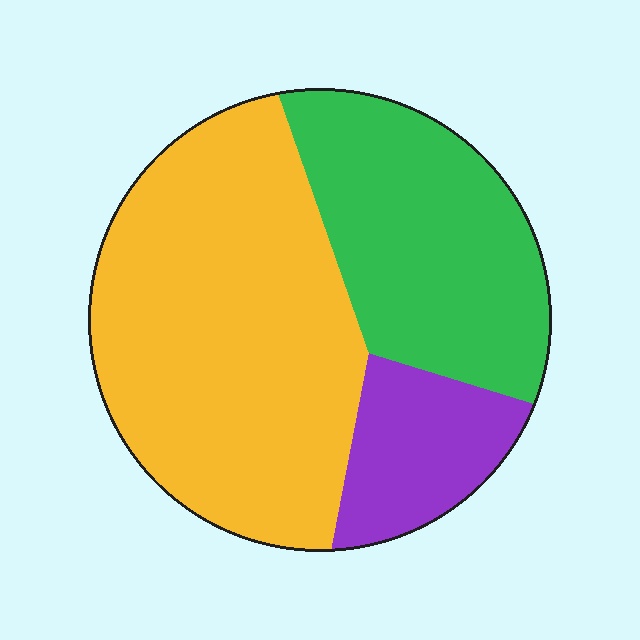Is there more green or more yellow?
Yellow.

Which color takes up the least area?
Purple, at roughly 15%.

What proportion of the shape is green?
Green takes up about one third (1/3) of the shape.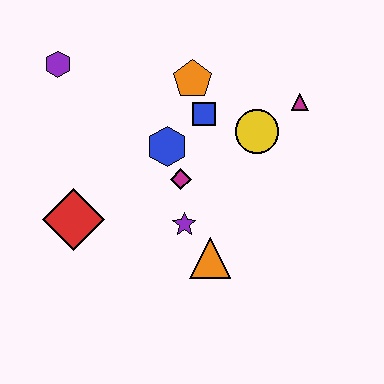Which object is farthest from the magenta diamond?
The purple hexagon is farthest from the magenta diamond.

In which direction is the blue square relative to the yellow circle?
The blue square is to the left of the yellow circle.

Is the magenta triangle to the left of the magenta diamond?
No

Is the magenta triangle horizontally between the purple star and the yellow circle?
No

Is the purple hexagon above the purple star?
Yes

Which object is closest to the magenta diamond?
The blue hexagon is closest to the magenta diamond.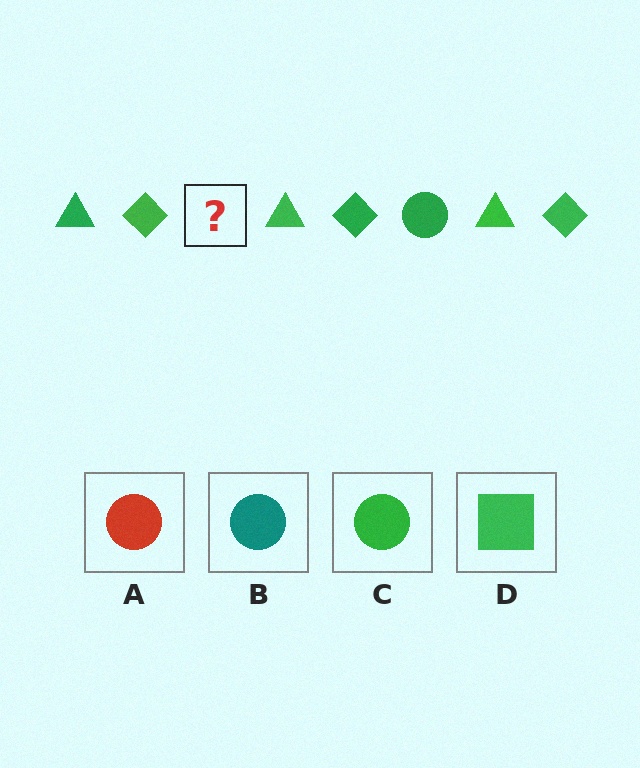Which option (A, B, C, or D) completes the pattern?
C.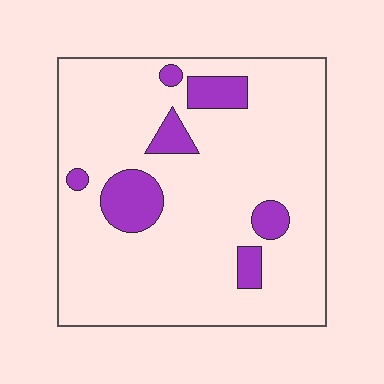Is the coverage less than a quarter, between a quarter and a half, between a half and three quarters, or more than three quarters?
Less than a quarter.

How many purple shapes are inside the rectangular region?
7.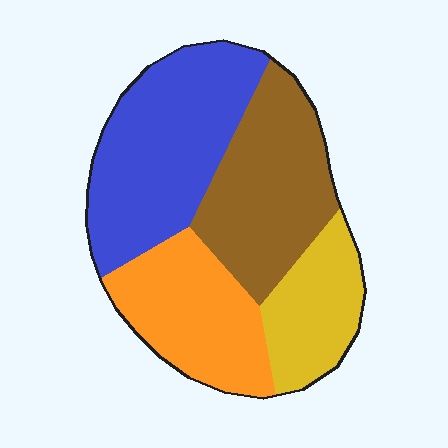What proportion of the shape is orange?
Orange covers roughly 25% of the shape.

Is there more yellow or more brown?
Brown.